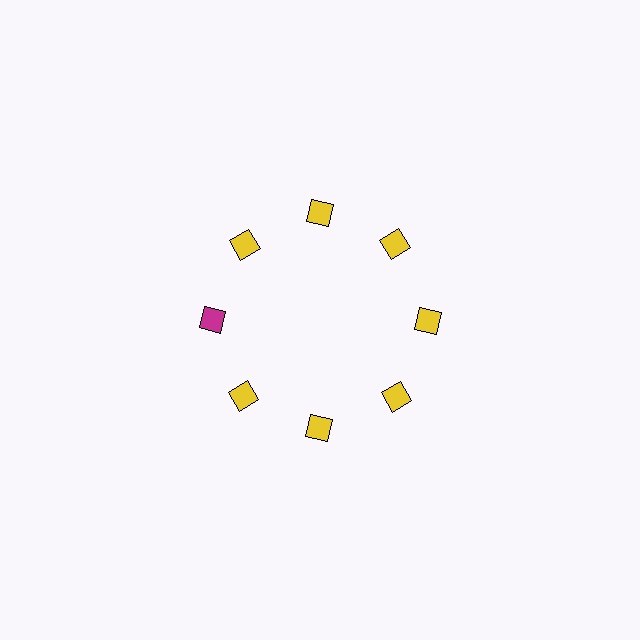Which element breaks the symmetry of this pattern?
The magenta diamond at roughly the 9 o'clock position breaks the symmetry. All other shapes are yellow diamonds.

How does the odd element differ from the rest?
It has a different color: magenta instead of yellow.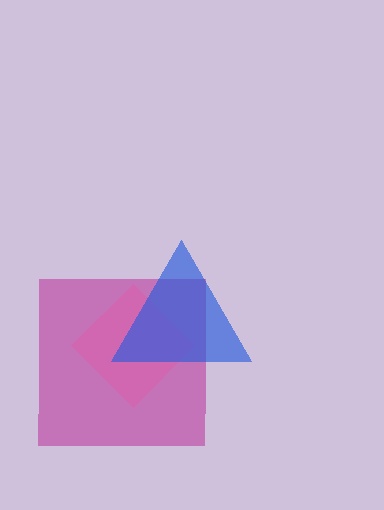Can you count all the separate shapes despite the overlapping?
Yes, there are 3 separate shapes.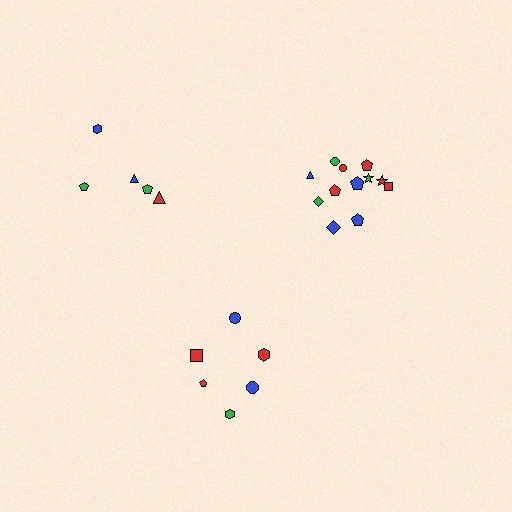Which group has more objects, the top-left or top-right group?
The top-right group.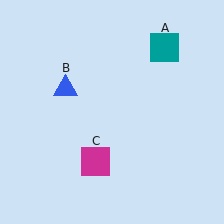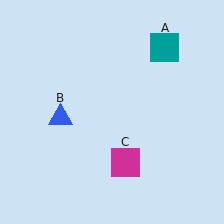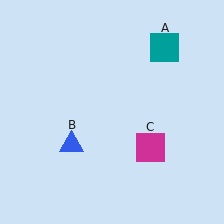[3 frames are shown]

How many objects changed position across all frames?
2 objects changed position: blue triangle (object B), magenta square (object C).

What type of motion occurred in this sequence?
The blue triangle (object B), magenta square (object C) rotated counterclockwise around the center of the scene.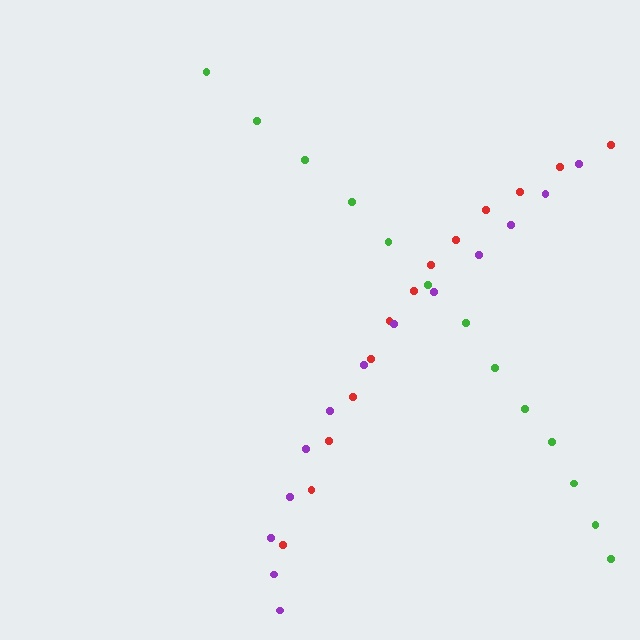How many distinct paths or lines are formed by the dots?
There are 3 distinct paths.